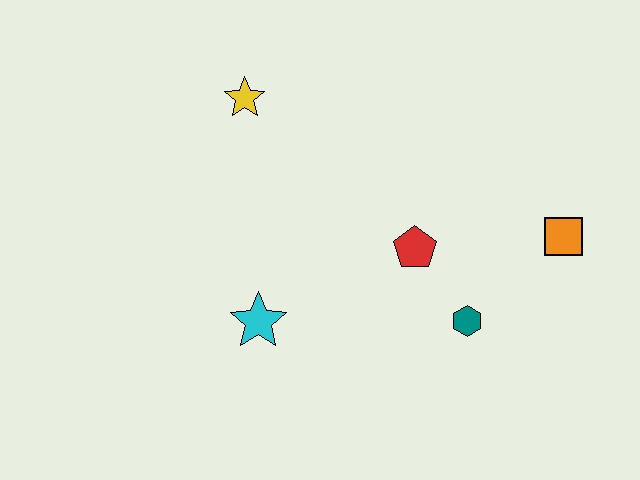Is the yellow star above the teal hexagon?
Yes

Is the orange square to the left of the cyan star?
No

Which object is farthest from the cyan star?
The orange square is farthest from the cyan star.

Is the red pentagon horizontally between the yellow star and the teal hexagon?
Yes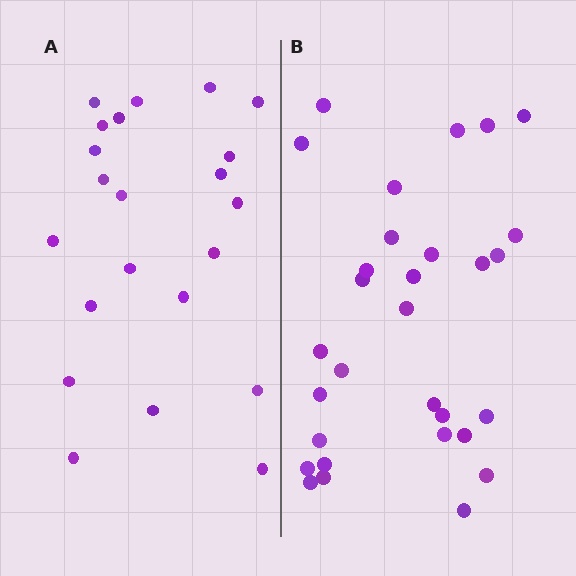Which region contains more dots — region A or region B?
Region B (the right region) has more dots.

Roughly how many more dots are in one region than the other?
Region B has roughly 8 or so more dots than region A.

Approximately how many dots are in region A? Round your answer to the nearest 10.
About 20 dots. (The exact count is 22, which rounds to 20.)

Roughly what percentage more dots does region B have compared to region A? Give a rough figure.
About 35% more.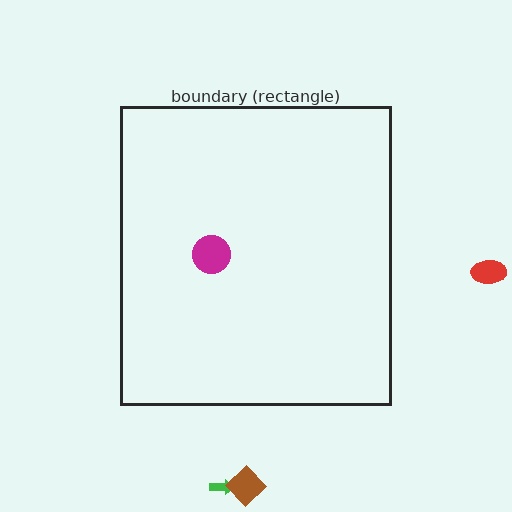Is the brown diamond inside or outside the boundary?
Outside.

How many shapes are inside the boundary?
1 inside, 3 outside.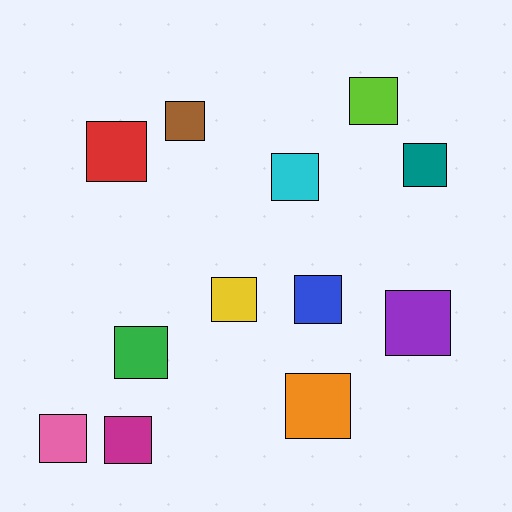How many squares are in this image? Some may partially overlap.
There are 12 squares.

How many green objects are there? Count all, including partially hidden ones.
There is 1 green object.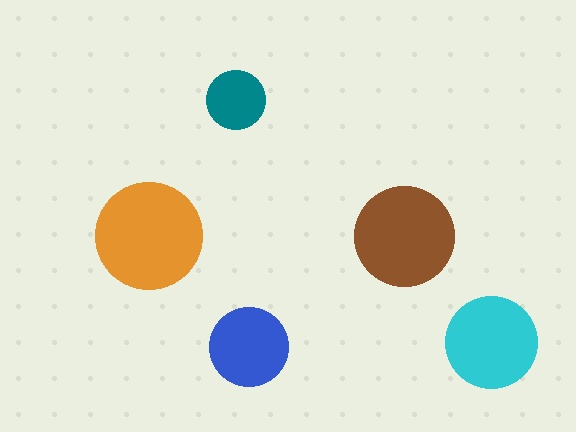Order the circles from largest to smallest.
the orange one, the brown one, the cyan one, the blue one, the teal one.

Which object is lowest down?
The blue circle is bottommost.